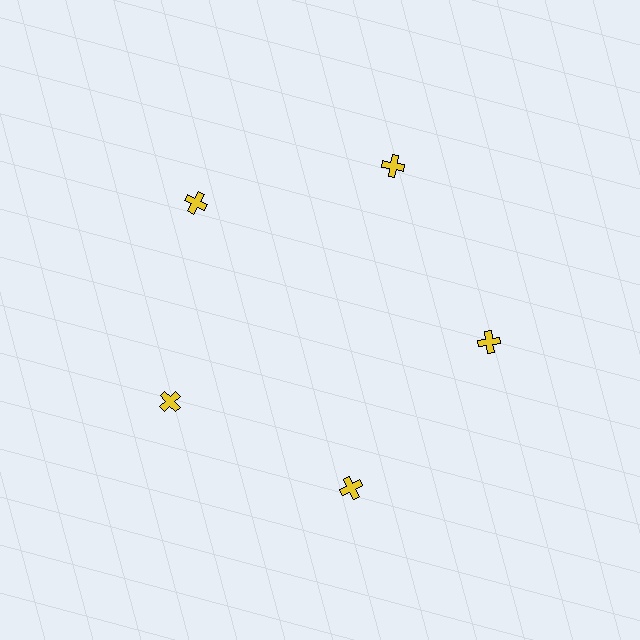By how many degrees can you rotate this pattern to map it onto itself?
The pattern maps onto itself every 72 degrees of rotation.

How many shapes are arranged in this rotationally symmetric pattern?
There are 5 shapes, arranged in 5 groups of 1.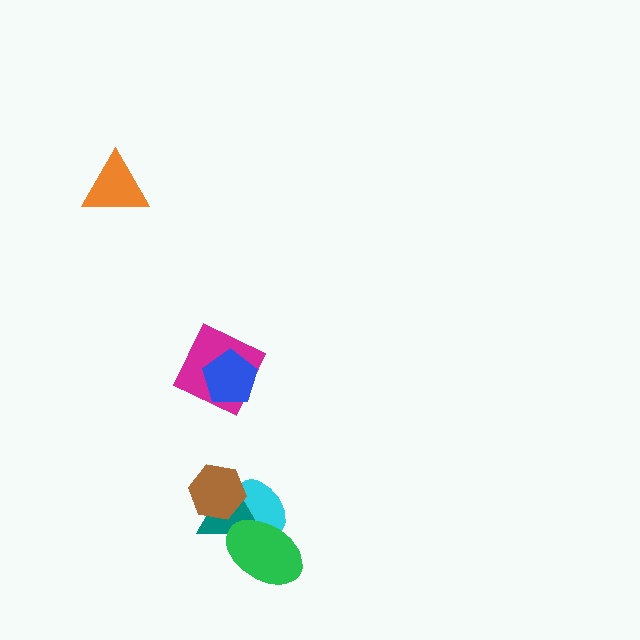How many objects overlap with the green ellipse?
2 objects overlap with the green ellipse.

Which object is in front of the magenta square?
The blue pentagon is in front of the magenta square.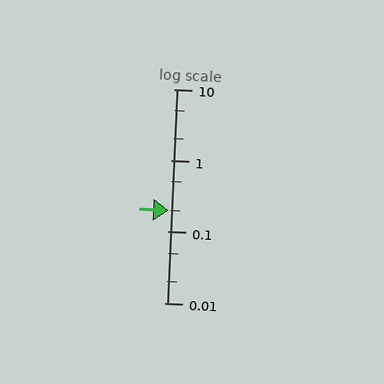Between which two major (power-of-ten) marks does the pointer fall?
The pointer is between 0.1 and 1.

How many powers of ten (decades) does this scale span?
The scale spans 3 decades, from 0.01 to 10.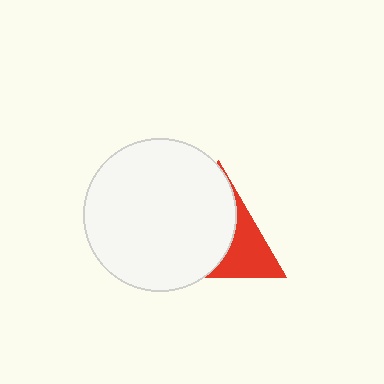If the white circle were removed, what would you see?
You would see the complete red triangle.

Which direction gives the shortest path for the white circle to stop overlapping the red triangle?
Moving left gives the shortest separation.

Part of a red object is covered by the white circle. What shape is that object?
It is a triangle.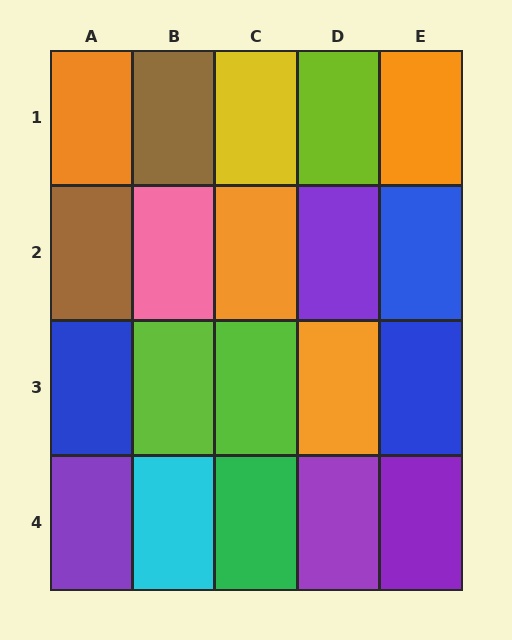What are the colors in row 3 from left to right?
Blue, lime, lime, orange, blue.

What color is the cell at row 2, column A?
Brown.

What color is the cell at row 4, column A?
Purple.